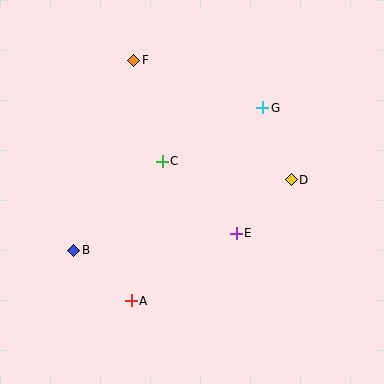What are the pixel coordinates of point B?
Point B is at (74, 250).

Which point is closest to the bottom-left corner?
Point B is closest to the bottom-left corner.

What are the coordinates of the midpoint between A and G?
The midpoint between A and G is at (197, 204).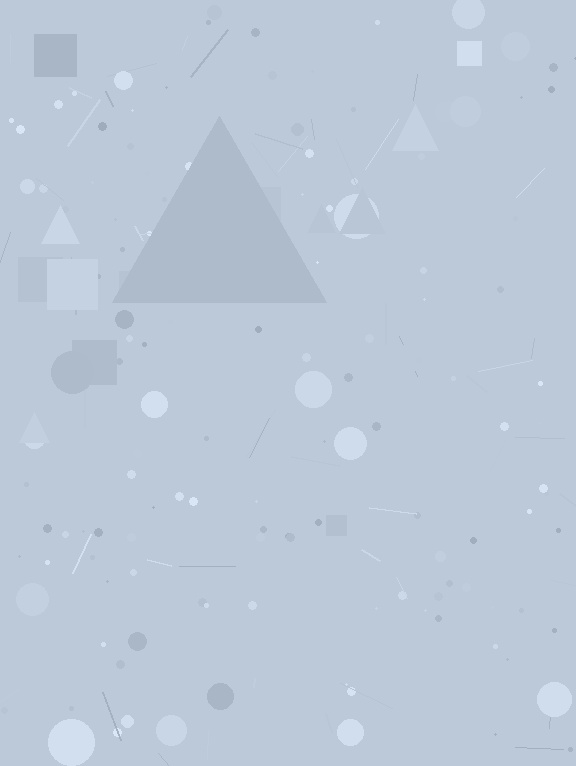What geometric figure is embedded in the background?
A triangle is embedded in the background.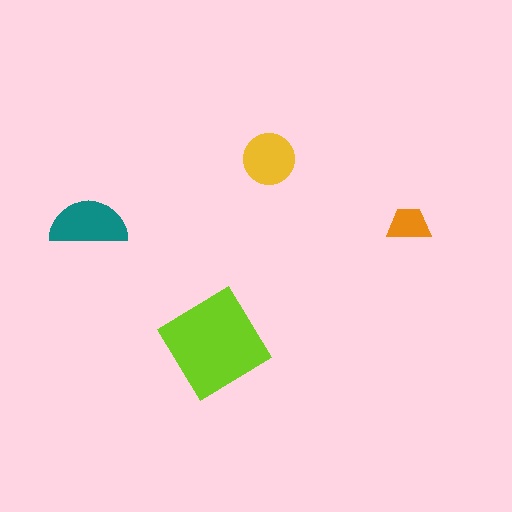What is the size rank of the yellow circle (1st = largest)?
3rd.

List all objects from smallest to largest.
The orange trapezoid, the yellow circle, the teal semicircle, the lime diamond.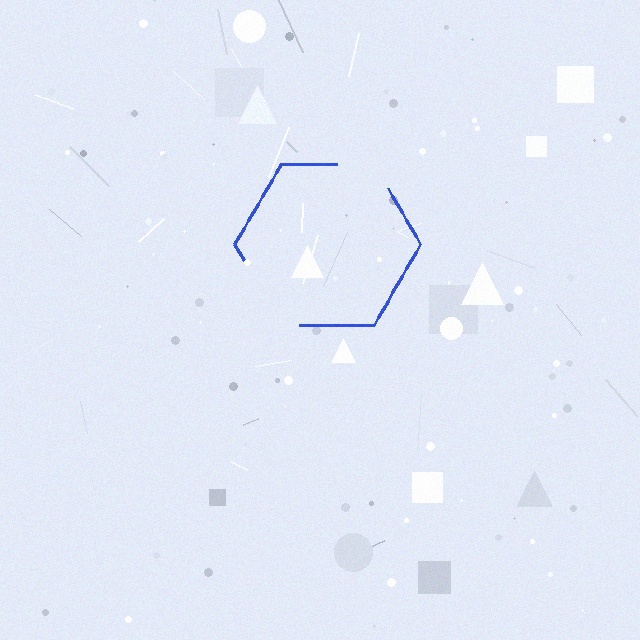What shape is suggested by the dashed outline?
The dashed outline suggests a hexagon.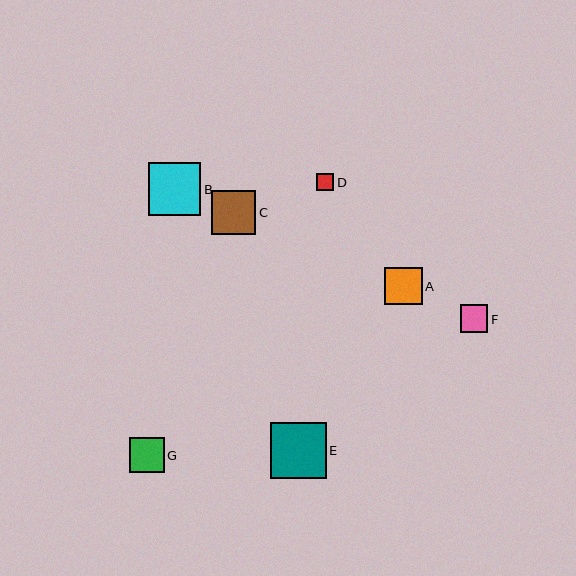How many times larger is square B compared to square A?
Square B is approximately 1.4 times the size of square A.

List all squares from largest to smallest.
From largest to smallest: E, B, C, A, G, F, D.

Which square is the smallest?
Square D is the smallest with a size of approximately 17 pixels.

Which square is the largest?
Square E is the largest with a size of approximately 56 pixels.